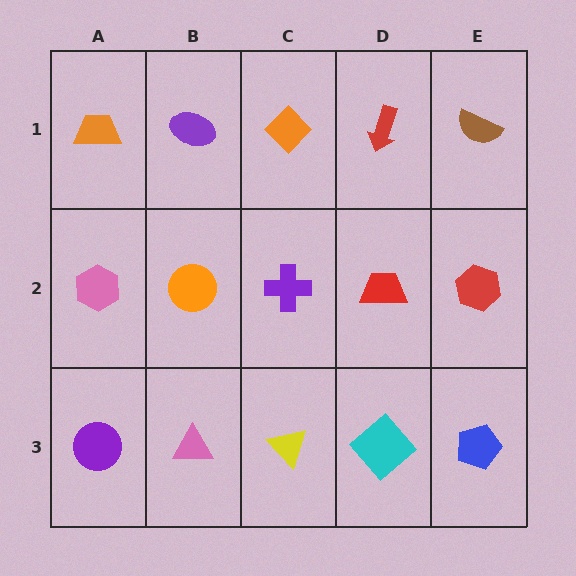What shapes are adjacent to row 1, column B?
An orange circle (row 2, column B), an orange trapezoid (row 1, column A), an orange diamond (row 1, column C).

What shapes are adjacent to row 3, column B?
An orange circle (row 2, column B), a purple circle (row 3, column A), a yellow triangle (row 3, column C).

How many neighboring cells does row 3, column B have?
3.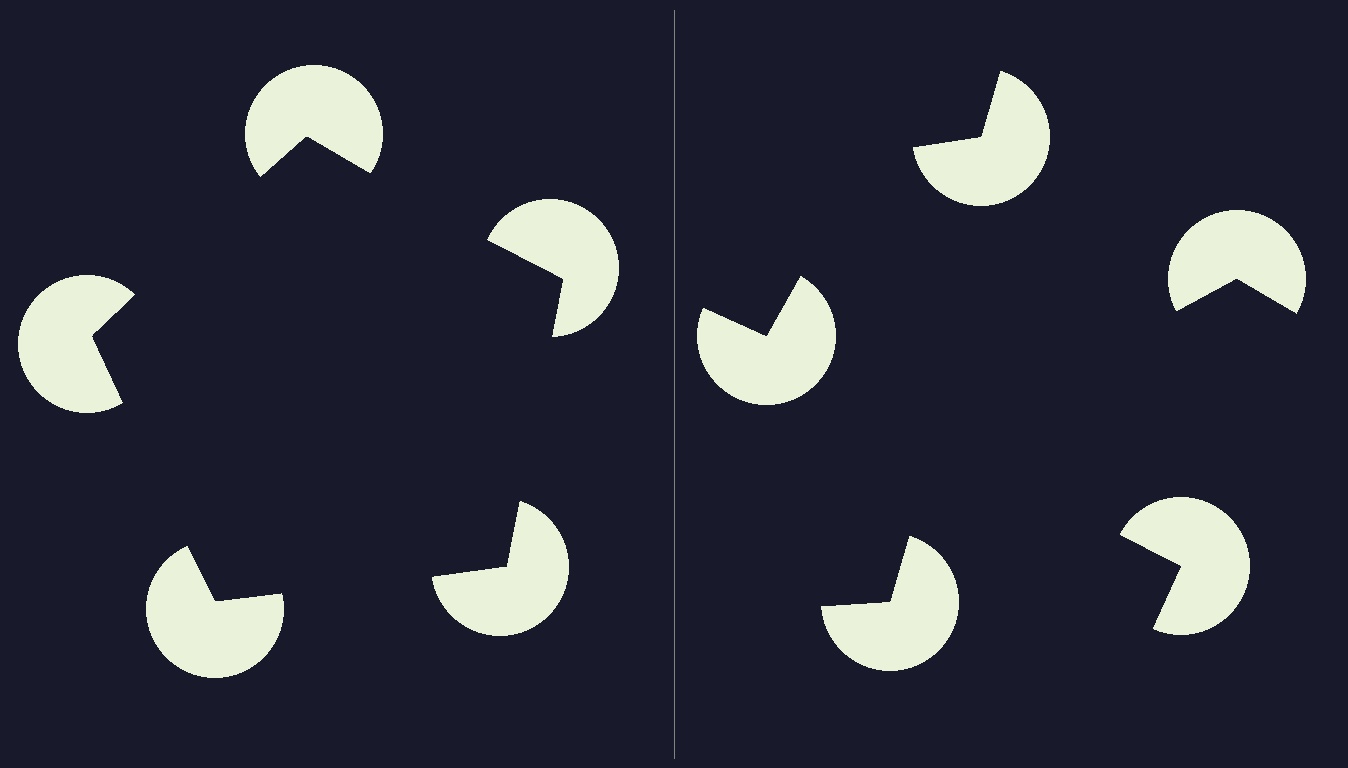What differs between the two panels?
The pac-man discs are positioned identically on both sides; only the wedge orientations differ. On the left they align to a pentagon; on the right they are misaligned.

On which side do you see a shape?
An illusory pentagon appears on the left side. On the right side the wedge cuts are rotated, so no coherent shape forms.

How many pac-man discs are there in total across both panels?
10 — 5 on each side.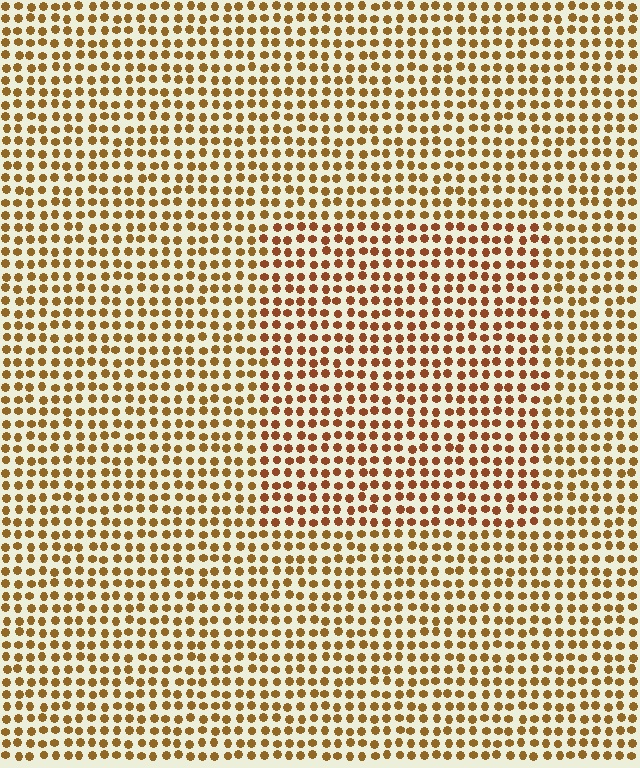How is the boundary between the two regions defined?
The boundary is defined purely by a slight shift in hue (about 18 degrees). Spacing, size, and orientation are identical on both sides.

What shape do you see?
I see a rectangle.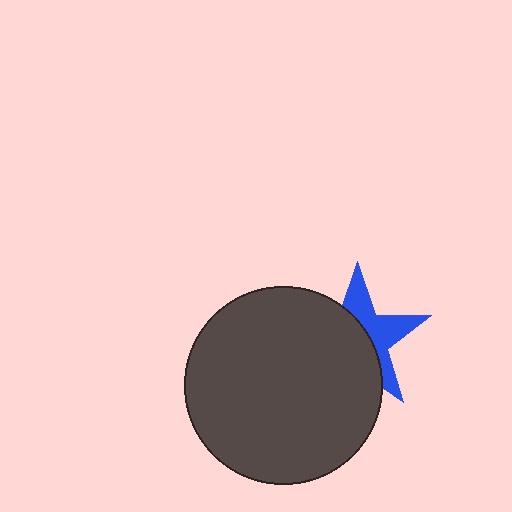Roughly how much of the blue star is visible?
A small part of it is visible (roughly 42%).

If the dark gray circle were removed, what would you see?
You would see the complete blue star.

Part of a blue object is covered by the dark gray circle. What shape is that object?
It is a star.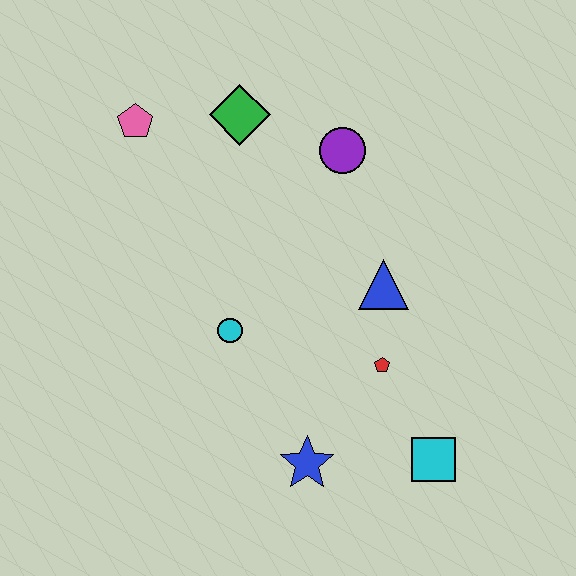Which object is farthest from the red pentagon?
The pink pentagon is farthest from the red pentagon.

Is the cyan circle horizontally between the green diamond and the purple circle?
No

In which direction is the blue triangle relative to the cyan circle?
The blue triangle is to the right of the cyan circle.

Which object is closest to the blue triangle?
The red pentagon is closest to the blue triangle.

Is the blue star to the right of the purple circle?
No